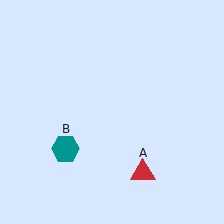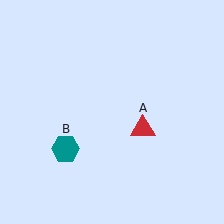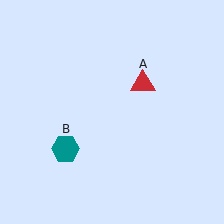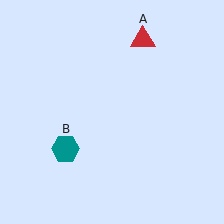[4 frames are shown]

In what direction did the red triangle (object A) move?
The red triangle (object A) moved up.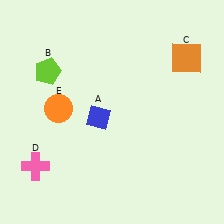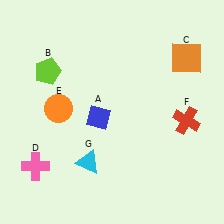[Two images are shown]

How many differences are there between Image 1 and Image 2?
There are 2 differences between the two images.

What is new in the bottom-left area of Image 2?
A cyan triangle (G) was added in the bottom-left area of Image 2.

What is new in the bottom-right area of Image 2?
A red cross (F) was added in the bottom-right area of Image 2.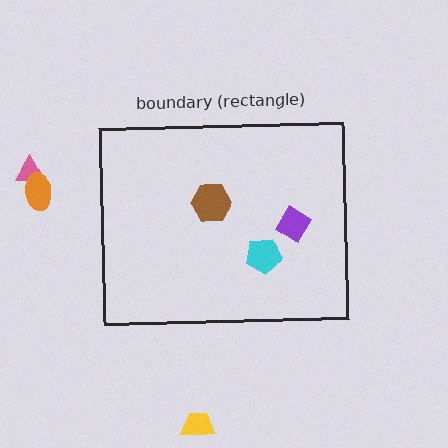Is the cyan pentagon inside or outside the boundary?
Inside.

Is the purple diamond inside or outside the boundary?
Inside.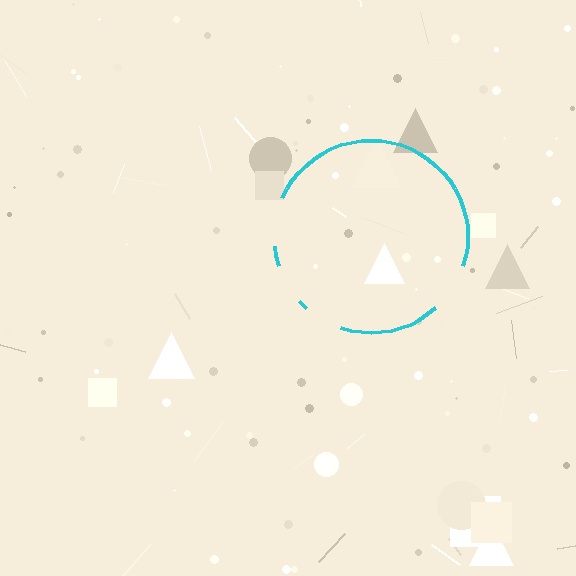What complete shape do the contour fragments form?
The contour fragments form a circle.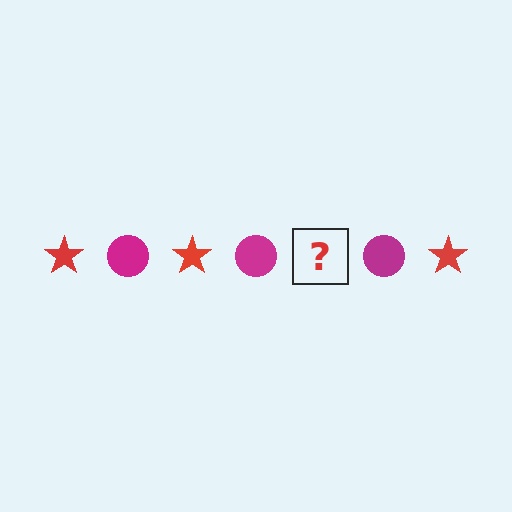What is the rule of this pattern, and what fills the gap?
The rule is that the pattern alternates between red star and magenta circle. The gap should be filled with a red star.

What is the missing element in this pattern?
The missing element is a red star.